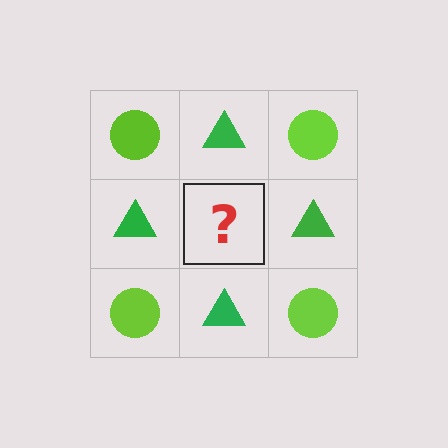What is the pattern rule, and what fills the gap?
The rule is that it alternates lime circle and green triangle in a checkerboard pattern. The gap should be filled with a lime circle.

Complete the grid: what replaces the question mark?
The question mark should be replaced with a lime circle.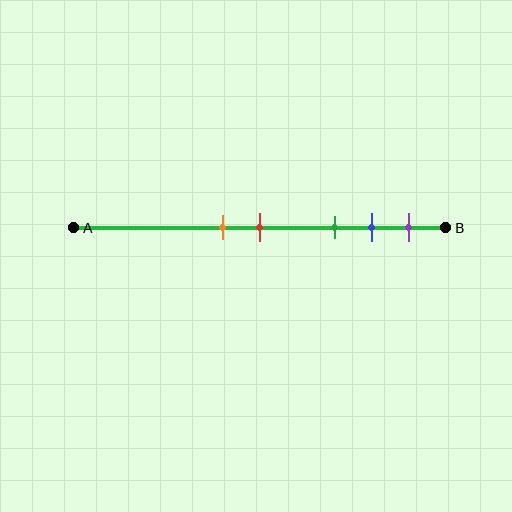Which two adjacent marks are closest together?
The orange and red marks are the closest adjacent pair.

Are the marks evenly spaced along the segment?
No, the marks are not evenly spaced.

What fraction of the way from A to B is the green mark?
The green mark is approximately 70% (0.7) of the way from A to B.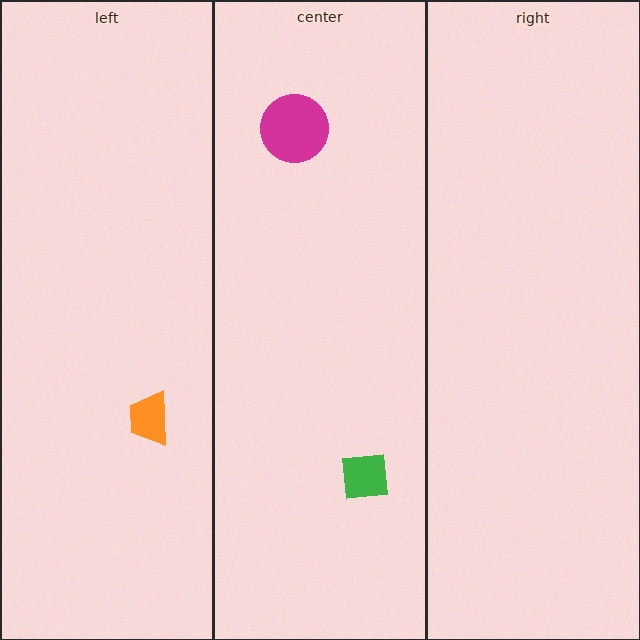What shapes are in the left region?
The orange trapezoid.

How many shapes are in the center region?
2.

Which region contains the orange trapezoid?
The left region.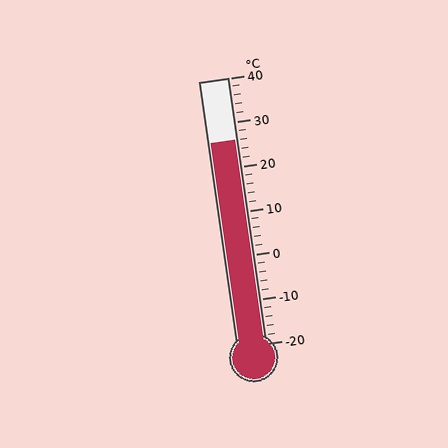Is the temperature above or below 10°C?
The temperature is above 10°C.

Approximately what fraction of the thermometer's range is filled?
The thermometer is filled to approximately 75% of its range.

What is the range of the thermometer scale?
The thermometer scale ranges from -20°C to 40°C.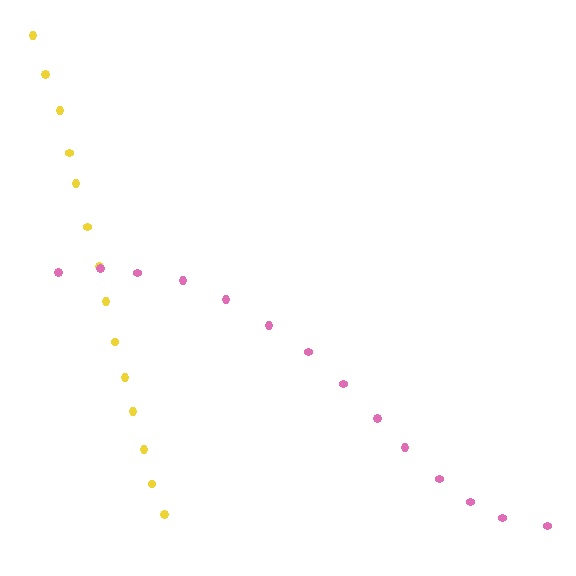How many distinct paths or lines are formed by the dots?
There are 2 distinct paths.